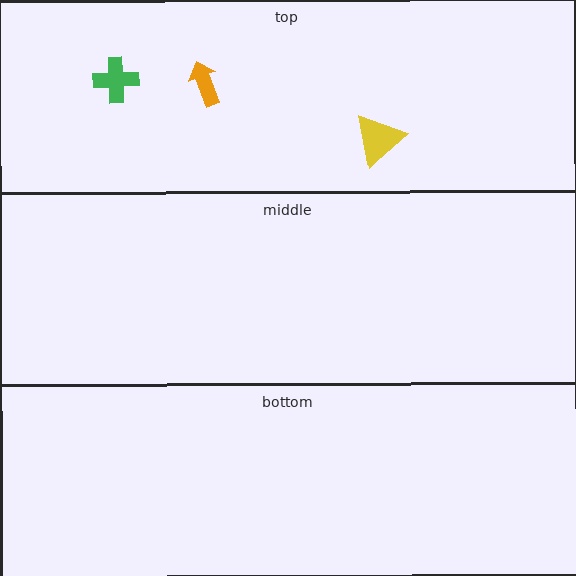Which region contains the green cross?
The top region.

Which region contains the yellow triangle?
The top region.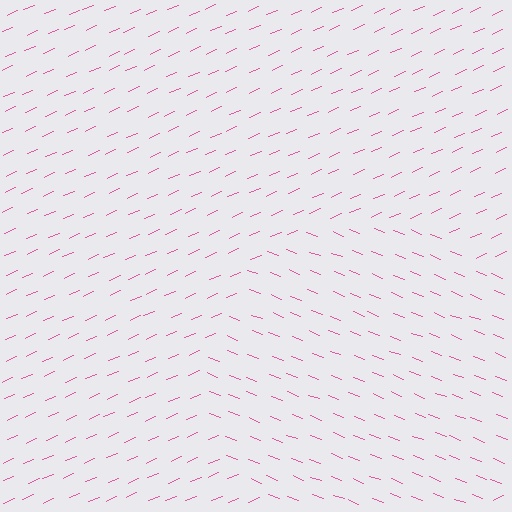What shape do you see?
I see a circle.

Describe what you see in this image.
The image is filled with small pink line segments. A circle region in the image has lines oriented differently from the surrounding lines, creating a visible texture boundary.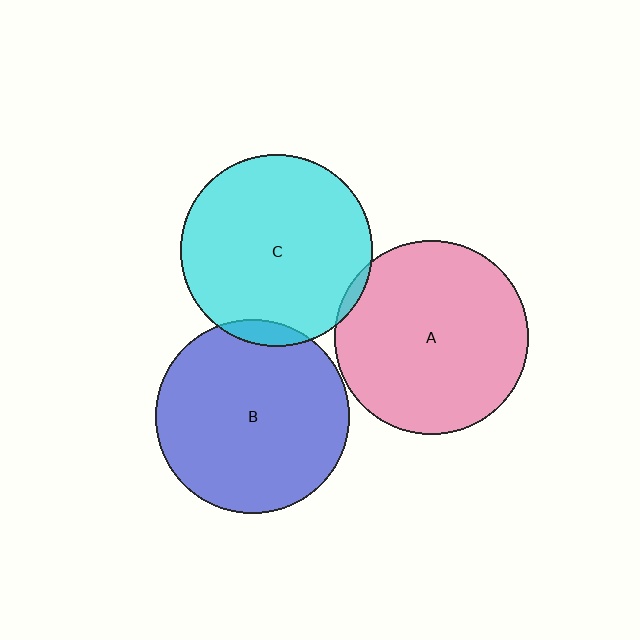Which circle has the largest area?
Circle A (pink).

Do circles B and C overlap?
Yes.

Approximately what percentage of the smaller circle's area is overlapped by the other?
Approximately 5%.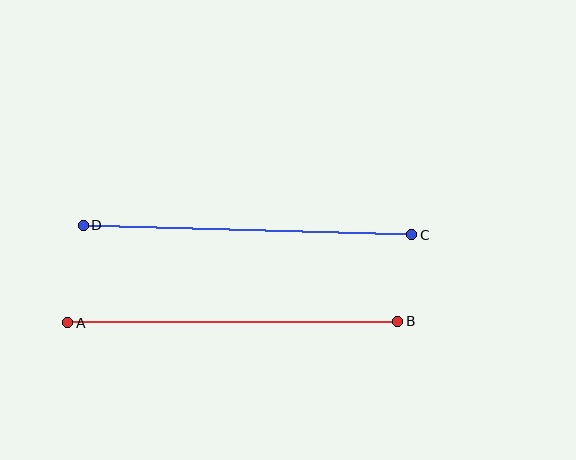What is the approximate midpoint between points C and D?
The midpoint is at approximately (247, 230) pixels.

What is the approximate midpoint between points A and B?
The midpoint is at approximately (233, 322) pixels.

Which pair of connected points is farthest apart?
Points A and B are farthest apart.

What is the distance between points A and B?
The distance is approximately 330 pixels.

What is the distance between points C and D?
The distance is approximately 329 pixels.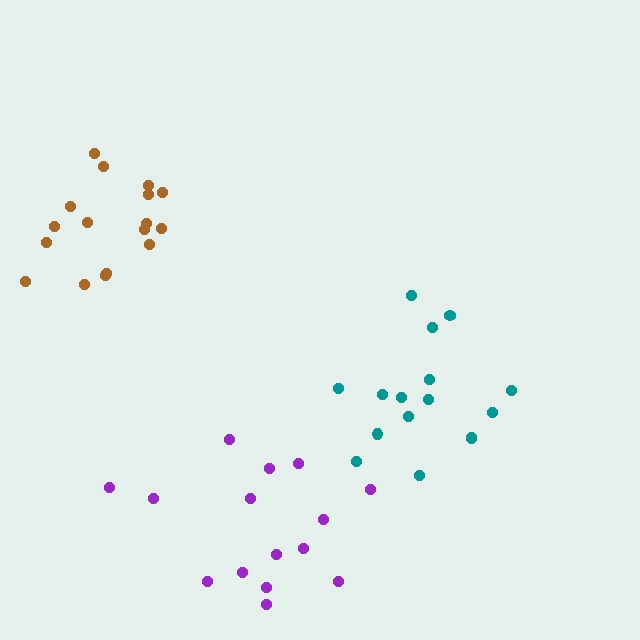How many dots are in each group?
Group 1: 16 dots, Group 2: 17 dots, Group 3: 15 dots (48 total).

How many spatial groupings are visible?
There are 3 spatial groupings.